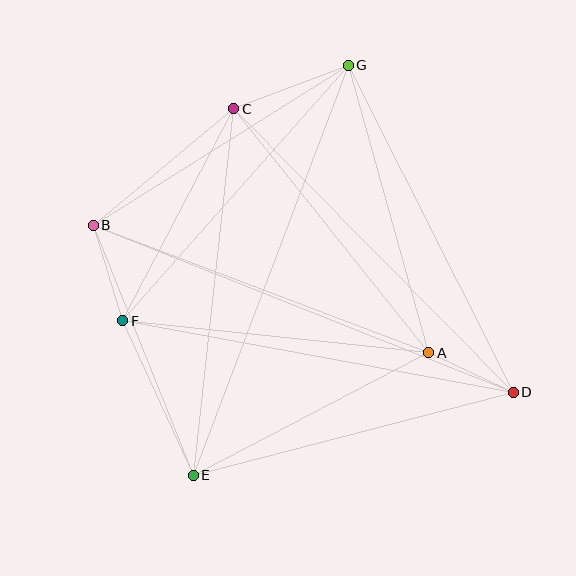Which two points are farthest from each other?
Points B and D are farthest from each other.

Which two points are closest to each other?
Points A and D are closest to each other.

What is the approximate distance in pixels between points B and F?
The distance between B and F is approximately 100 pixels.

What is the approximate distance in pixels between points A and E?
The distance between A and E is approximately 265 pixels.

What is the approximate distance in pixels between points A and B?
The distance between A and B is approximately 359 pixels.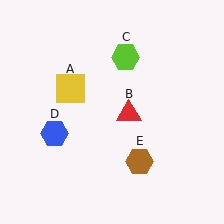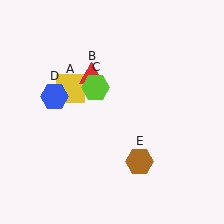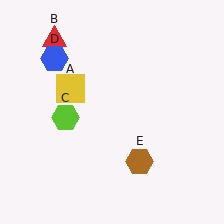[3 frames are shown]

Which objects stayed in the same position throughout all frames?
Yellow square (object A) and brown hexagon (object E) remained stationary.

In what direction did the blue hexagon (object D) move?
The blue hexagon (object D) moved up.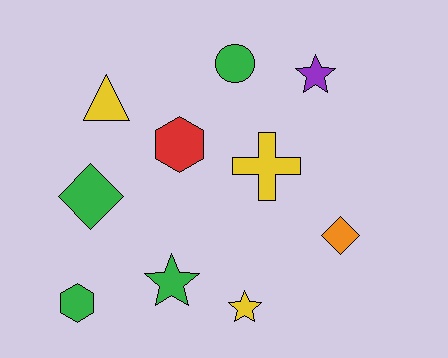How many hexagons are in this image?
There are 2 hexagons.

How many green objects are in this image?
There are 4 green objects.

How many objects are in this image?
There are 10 objects.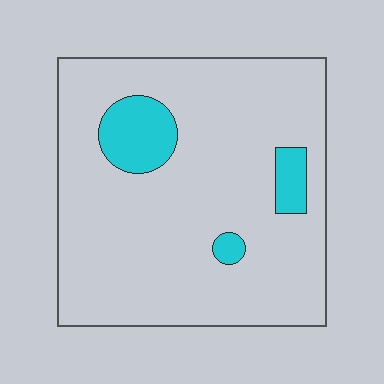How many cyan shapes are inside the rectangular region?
3.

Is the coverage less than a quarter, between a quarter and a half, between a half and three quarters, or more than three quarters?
Less than a quarter.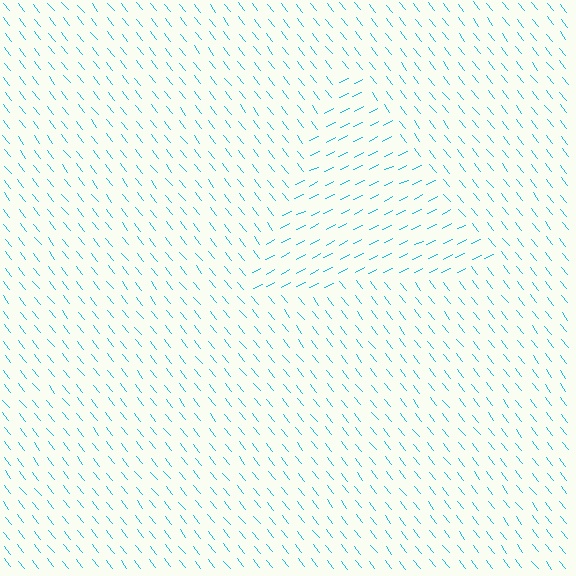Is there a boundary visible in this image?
Yes, there is a texture boundary formed by a change in line orientation.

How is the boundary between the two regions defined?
The boundary is defined purely by a change in line orientation (approximately 77 degrees difference). All lines are the same color and thickness.